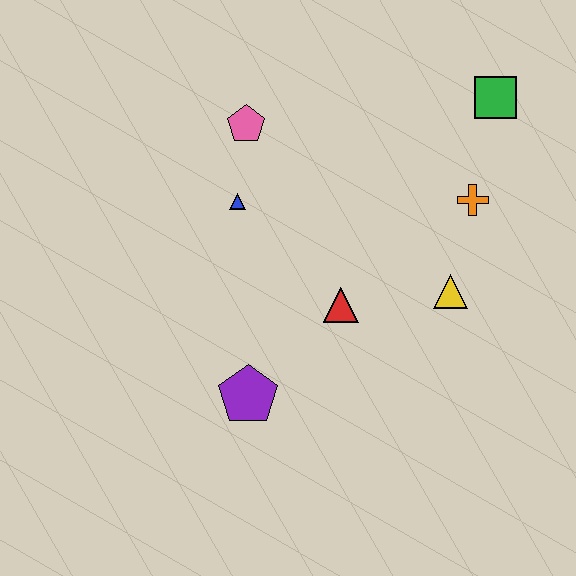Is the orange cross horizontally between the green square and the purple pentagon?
Yes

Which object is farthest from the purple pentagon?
The green square is farthest from the purple pentagon.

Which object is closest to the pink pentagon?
The blue triangle is closest to the pink pentagon.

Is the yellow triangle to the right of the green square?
No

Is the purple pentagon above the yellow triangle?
No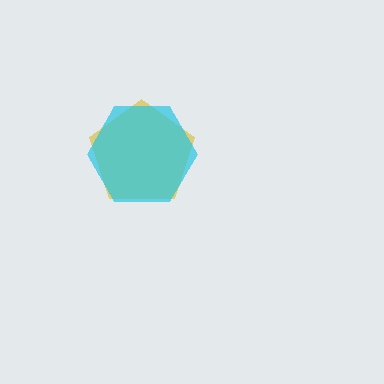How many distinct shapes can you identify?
There are 2 distinct shapes: a yellow pentagon, a cyan hexagon.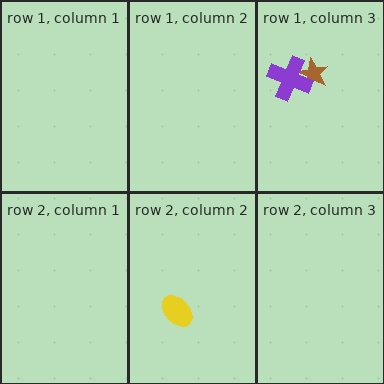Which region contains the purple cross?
The row 1, column 3 region.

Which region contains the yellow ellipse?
The row 2, column 2 region.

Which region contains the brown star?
The row 1, column 3 region.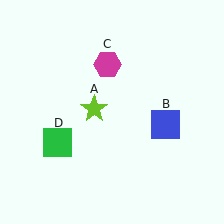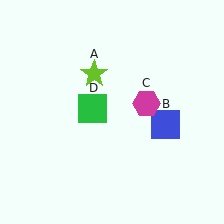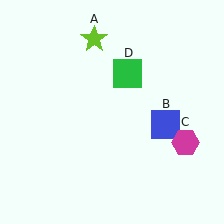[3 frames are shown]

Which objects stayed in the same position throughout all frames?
Blue square (object B) remained stationary.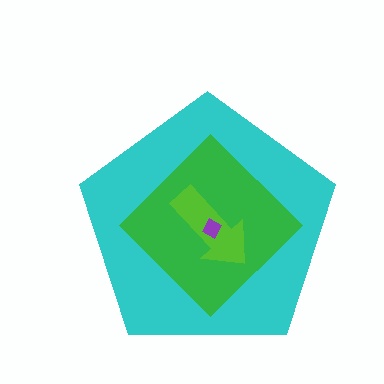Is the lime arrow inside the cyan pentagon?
Yes.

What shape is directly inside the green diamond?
The lime arrow.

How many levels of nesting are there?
4.